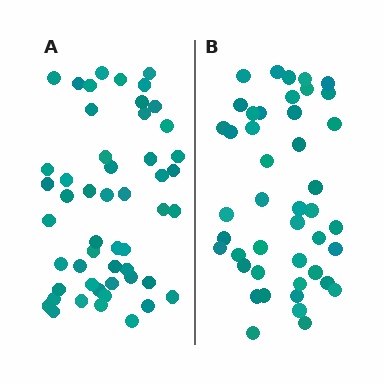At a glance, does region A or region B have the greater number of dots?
Region A (the left region) has more dots.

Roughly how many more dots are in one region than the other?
Region A has roughly 8 or so more dots than region B.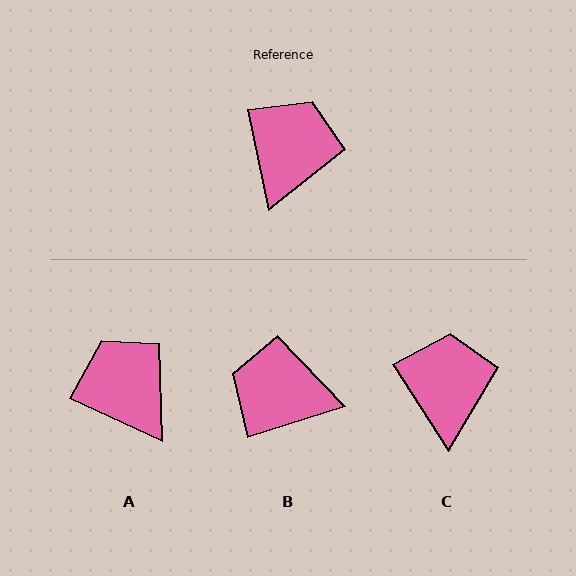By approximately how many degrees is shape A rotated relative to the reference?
Approximately 53 degrees counter-clockwise.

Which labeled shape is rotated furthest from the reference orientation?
B, about 96 degrees away.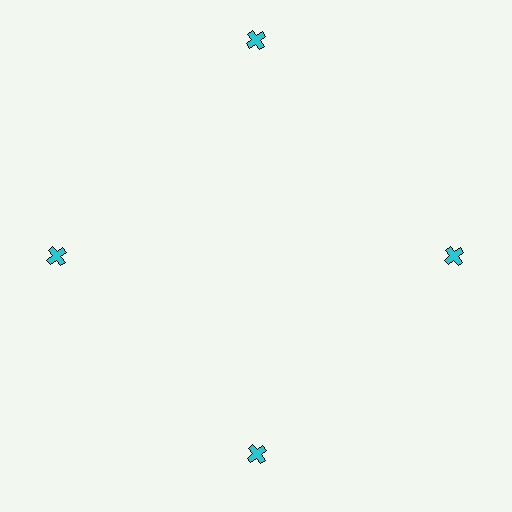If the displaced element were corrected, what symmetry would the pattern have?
It would have 4-fold rotational symmetry — the pattern would map onto itself every 90 degrees.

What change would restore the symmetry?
The symmetry would be restored by moving it inward, back onto the ring so that all 4 crosses sit at equal angles and equal distance from the center.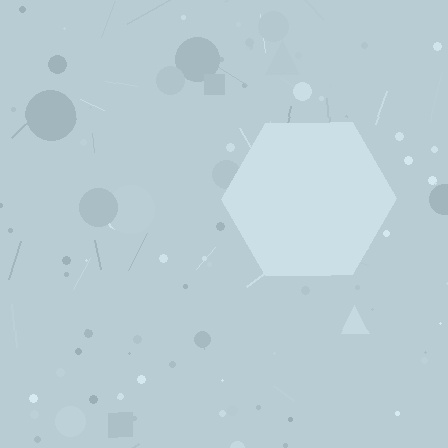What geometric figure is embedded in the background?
A hexagon is embedded in the background.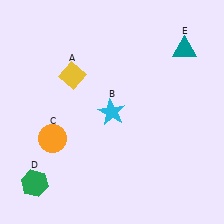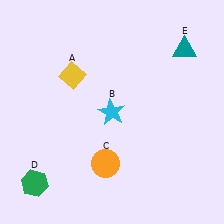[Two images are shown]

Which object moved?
The orange circle (C) moved right.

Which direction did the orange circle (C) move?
The orange circle (C) moved right.